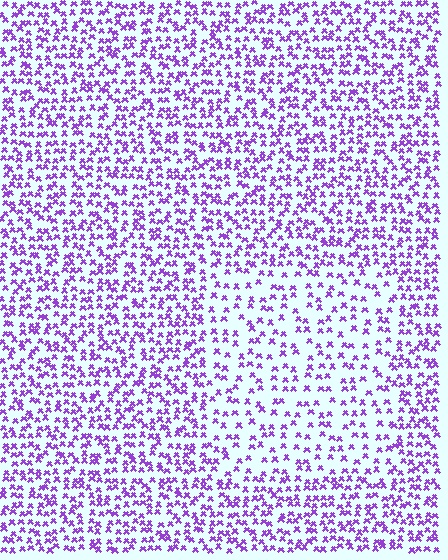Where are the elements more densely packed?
The elements are more densely packed outside the rectangle boundary.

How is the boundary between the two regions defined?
The boundary is defined by a change in element density (approximately 1.8x ratio). All elements are the same color, size, and shape.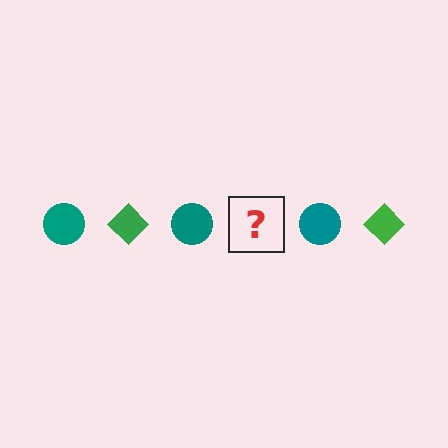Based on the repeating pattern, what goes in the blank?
The blank should be a green diamond.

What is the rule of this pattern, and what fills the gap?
The rule is that the pattern alternates between teal circle and green diamond. The gap should be filled with a green diamond.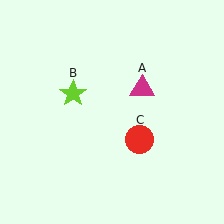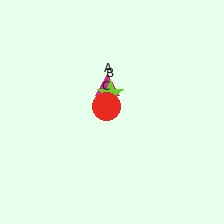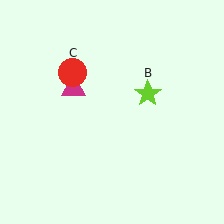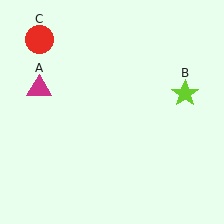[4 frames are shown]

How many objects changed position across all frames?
3 objects changed position: magenta triangle (object A), lime star (object B), red circle (object C).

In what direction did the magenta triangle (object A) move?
The magenta triangle (object A) moved left.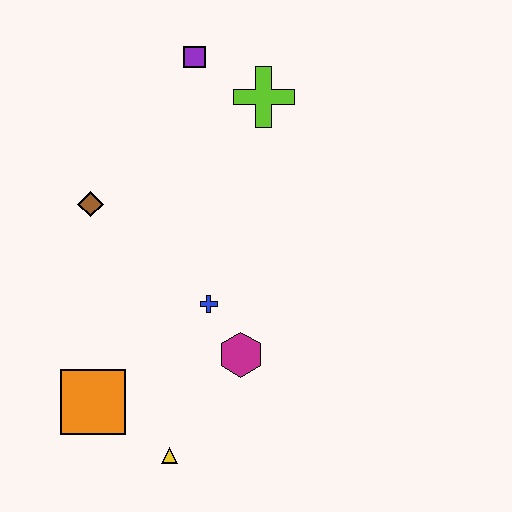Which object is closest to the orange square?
The yellow triangle is closest to the orange square.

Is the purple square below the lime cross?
No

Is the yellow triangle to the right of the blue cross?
No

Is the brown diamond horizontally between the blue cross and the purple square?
No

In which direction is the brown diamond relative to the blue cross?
The brown diamond is to the left of the blue cross.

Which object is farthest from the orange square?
The purple square is farthest from the orange square.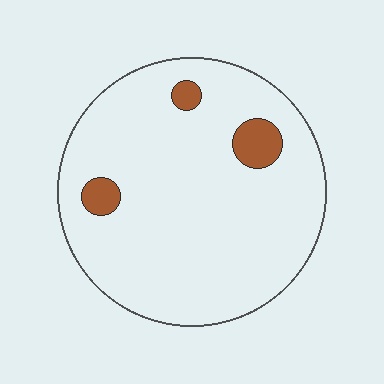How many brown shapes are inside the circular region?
3.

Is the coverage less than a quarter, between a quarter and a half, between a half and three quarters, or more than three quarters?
Less than a quarter.